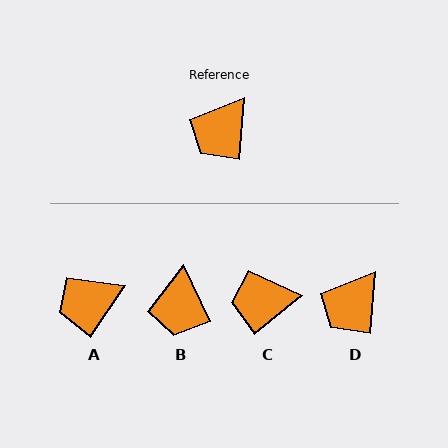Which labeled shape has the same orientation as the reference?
D.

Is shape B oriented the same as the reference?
No, it is off by about 30 degrees.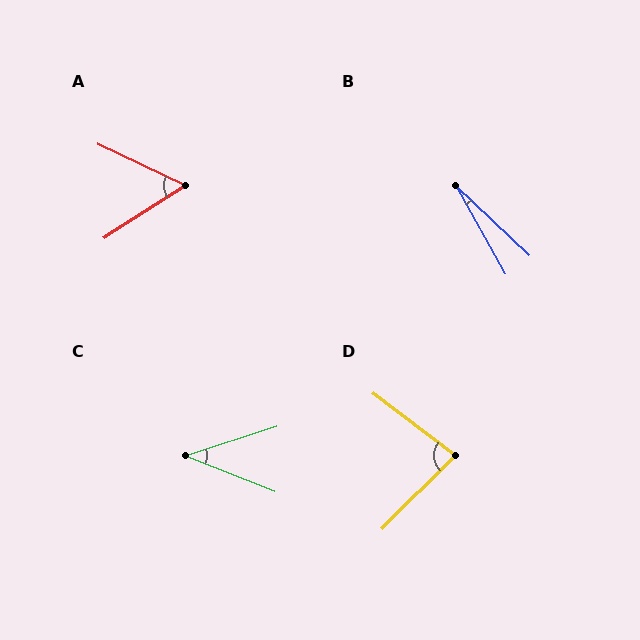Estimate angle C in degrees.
Approximately 40 degrees.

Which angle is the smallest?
B, at approximately 18 degrees.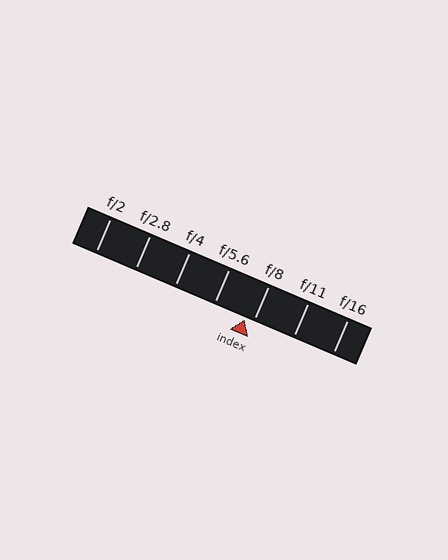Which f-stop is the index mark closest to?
The index mark is closest to f/8.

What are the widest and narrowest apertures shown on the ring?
The widest aperture shown is f/2 and the narrowest is f/16.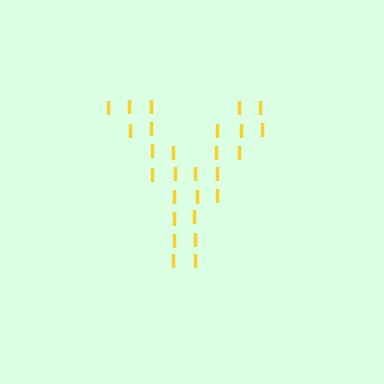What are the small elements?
The small elements are letter I's.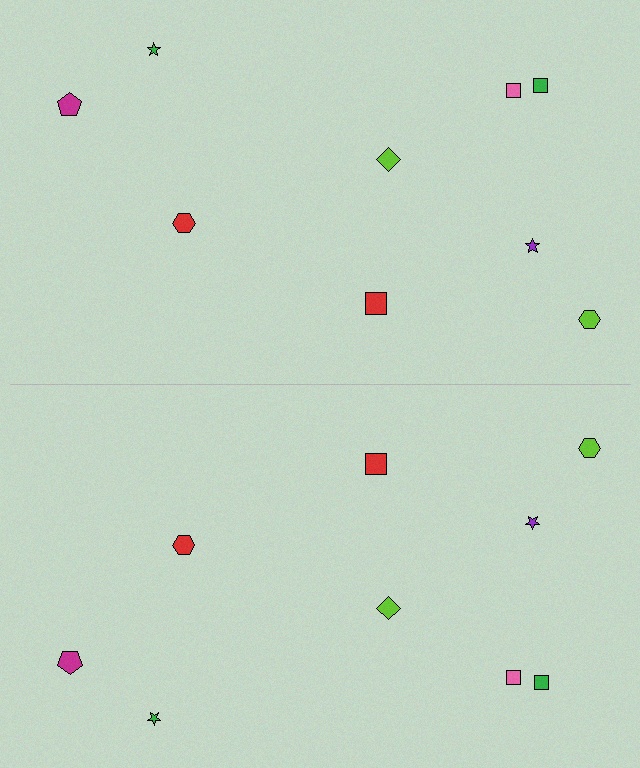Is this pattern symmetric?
Yes, this pattern has bilateral (reflection) symmetry.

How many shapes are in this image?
There are 18 shapes in this image.